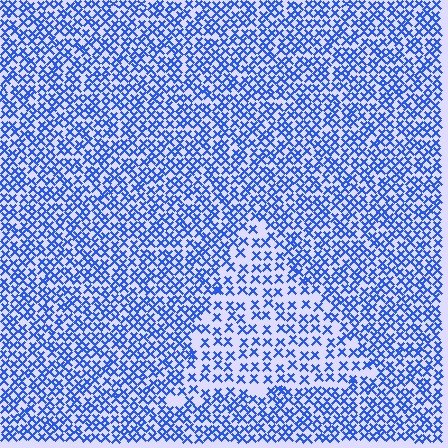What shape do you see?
I see a triangle.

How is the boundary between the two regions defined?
The boundary is defined by a change in element density (approximately 1.8x ratio). All elements are the same color, size, and shape.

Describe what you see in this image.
The image contains small blue elements arranged at two different densities. A triangle-shaped region is visible where the elements are less densely packed than the surrounding area.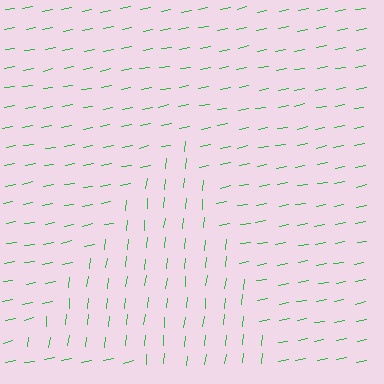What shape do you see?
I see a triangle.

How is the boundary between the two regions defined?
The boundary is defined purely by a change in line orientation (approximately 73 degrees difference). All lines are the same color and thickness.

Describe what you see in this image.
The image is filled with small green line segments. A triangle region in the image has lines oriented differently from the surrounding lines, creating a visible texture boundary.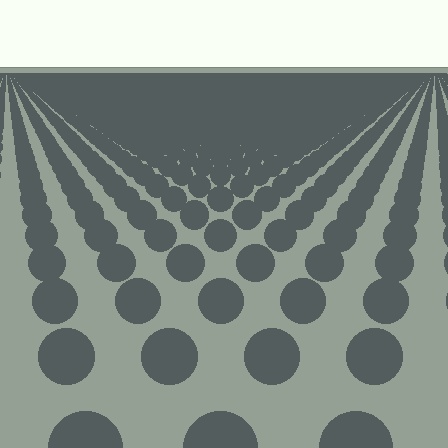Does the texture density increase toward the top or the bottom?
Density increases toward the top.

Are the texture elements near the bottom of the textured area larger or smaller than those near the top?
Larger. Near the bottom, elements are closer to the viewer and appear at a bigger on-screen size.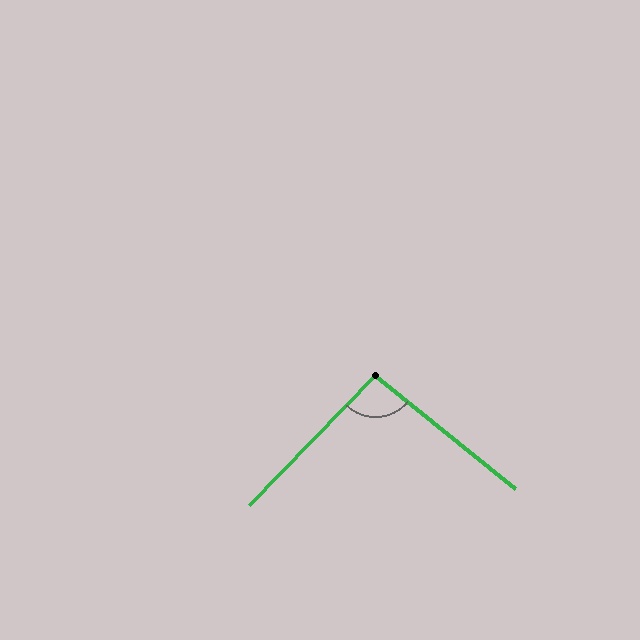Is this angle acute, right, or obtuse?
It is obtuse.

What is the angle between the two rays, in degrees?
Approximately 95 degrees.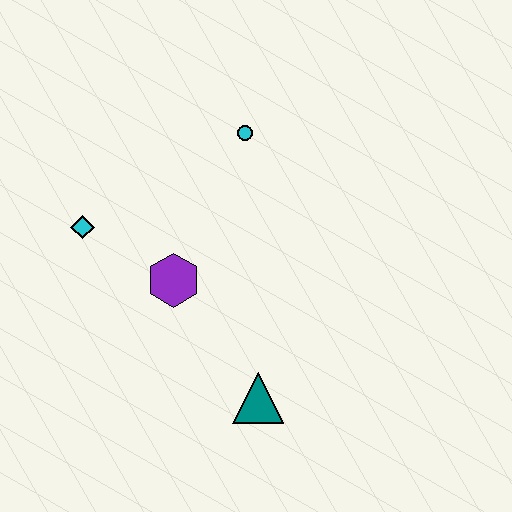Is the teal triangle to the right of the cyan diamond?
Yes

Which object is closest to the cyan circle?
The purple hexagon is closest to the cyan circle.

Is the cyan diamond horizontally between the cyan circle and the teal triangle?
No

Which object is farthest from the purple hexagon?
The cyan circle is farthest from the purple hexagon.